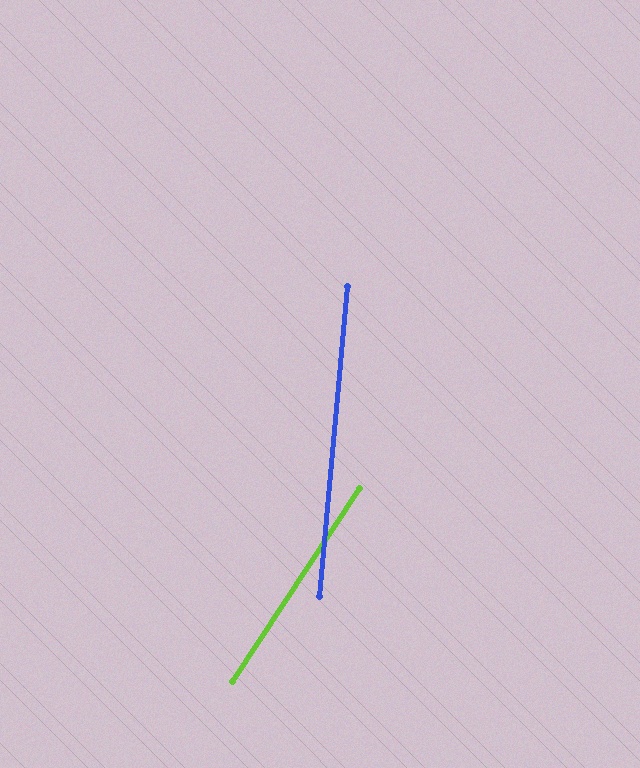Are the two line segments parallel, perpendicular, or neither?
Neither parallel nor perpendicular — they differ by about 28°.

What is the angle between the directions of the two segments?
Approximately 28 degrees.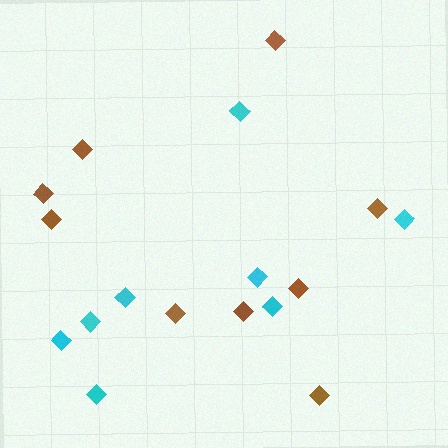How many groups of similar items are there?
There are 2 groups: one group of cyan diamonds (8) and one group of brown diamonds (9).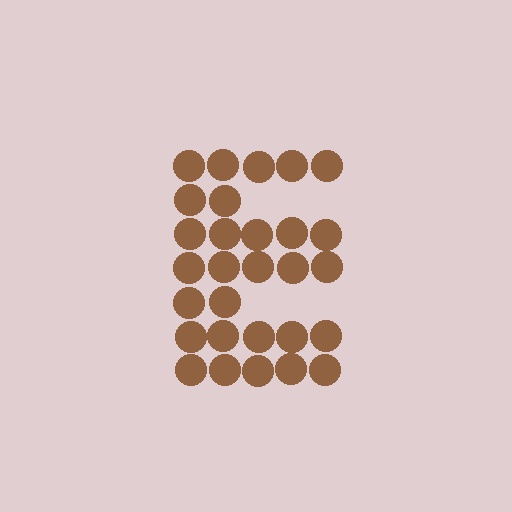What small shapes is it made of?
It is made of small circles.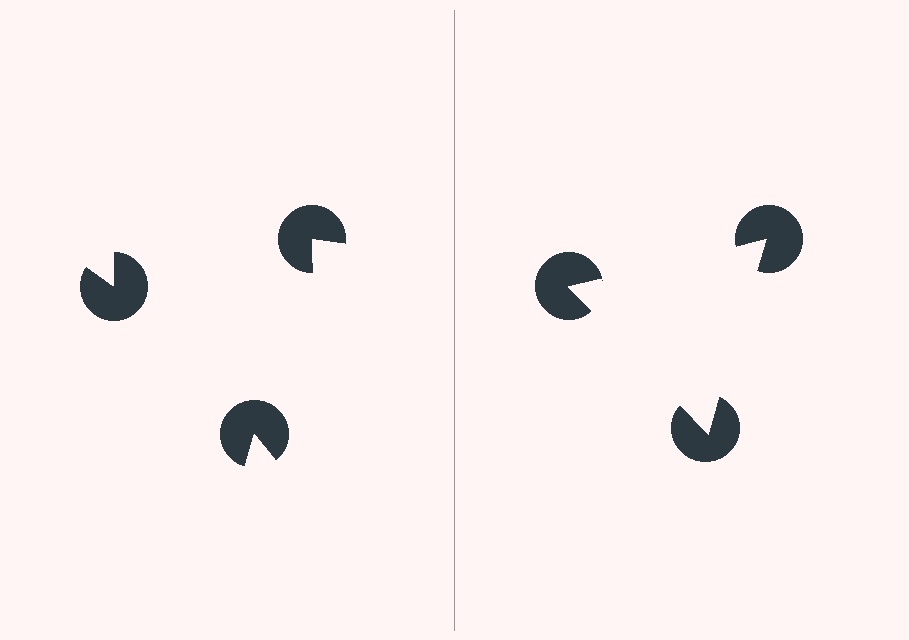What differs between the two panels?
The pac-man discs are positioned identically on both sides; only the wedge orientations differ. On the right they align to a triangle; on the left they are misaligned.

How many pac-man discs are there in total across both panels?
6 — 3 on each side.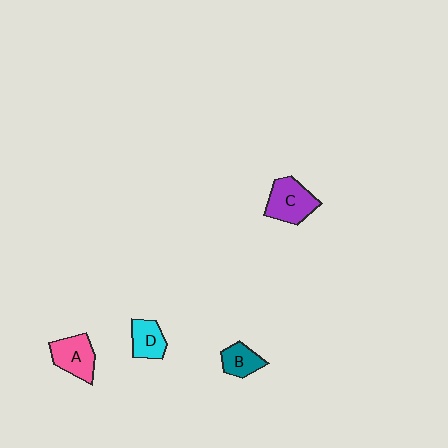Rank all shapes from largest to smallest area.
From largest to smallest: C (purple), A (pink), D (cyan), B (teal).